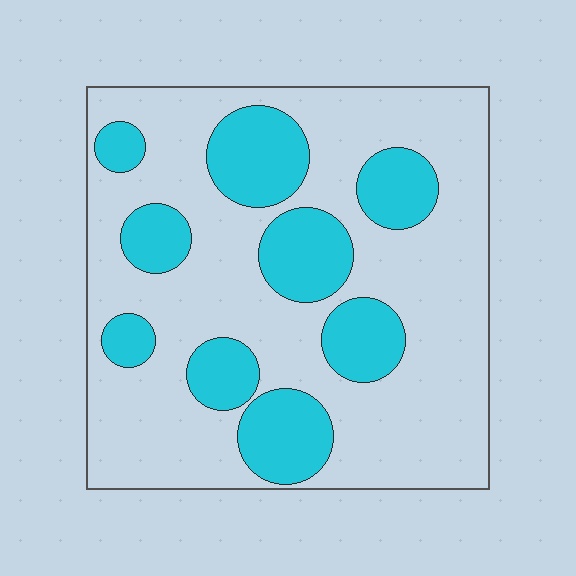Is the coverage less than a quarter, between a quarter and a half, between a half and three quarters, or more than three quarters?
Between a quarter and a half.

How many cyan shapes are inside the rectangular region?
9.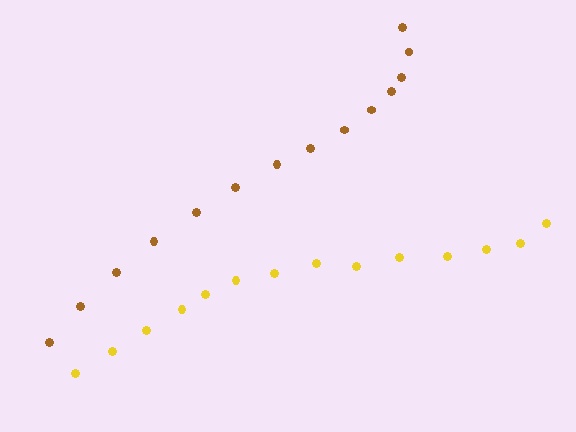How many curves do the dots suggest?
There are 2 distinct paths.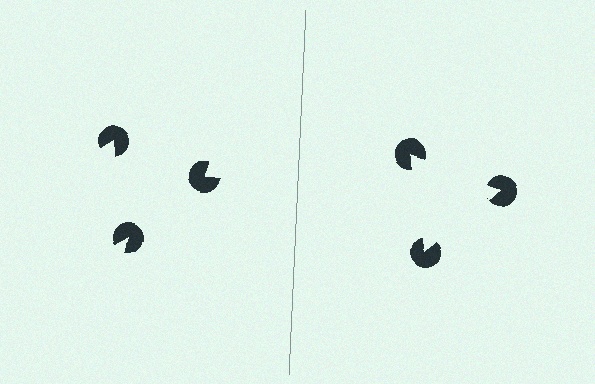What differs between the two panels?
The pac-man discs are positioned identically on both sides; only the wedge orientations differ. On the right they align to a triangle; on the left they are misaligned.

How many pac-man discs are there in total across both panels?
6 — 3 on each side.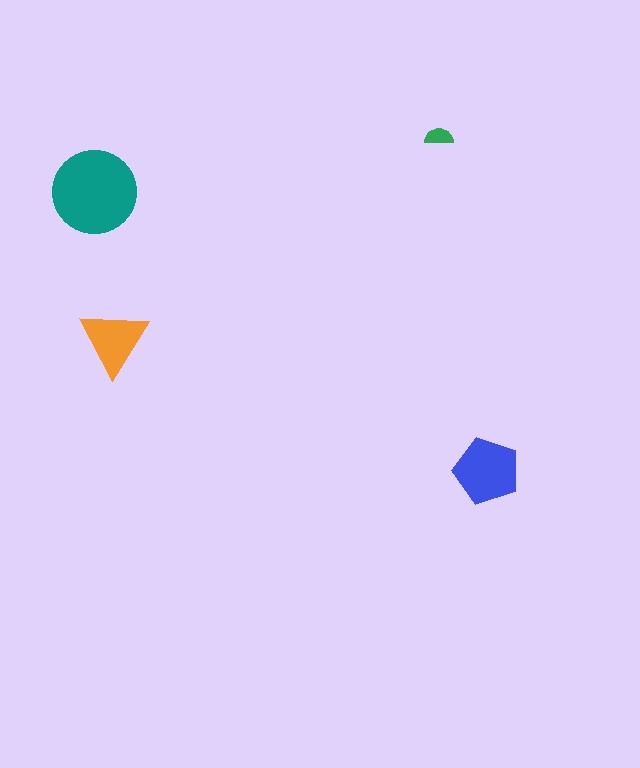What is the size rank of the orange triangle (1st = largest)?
3rd.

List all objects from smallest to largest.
The green semicircle, the orange triangle, the blue pentagon, the teal circle.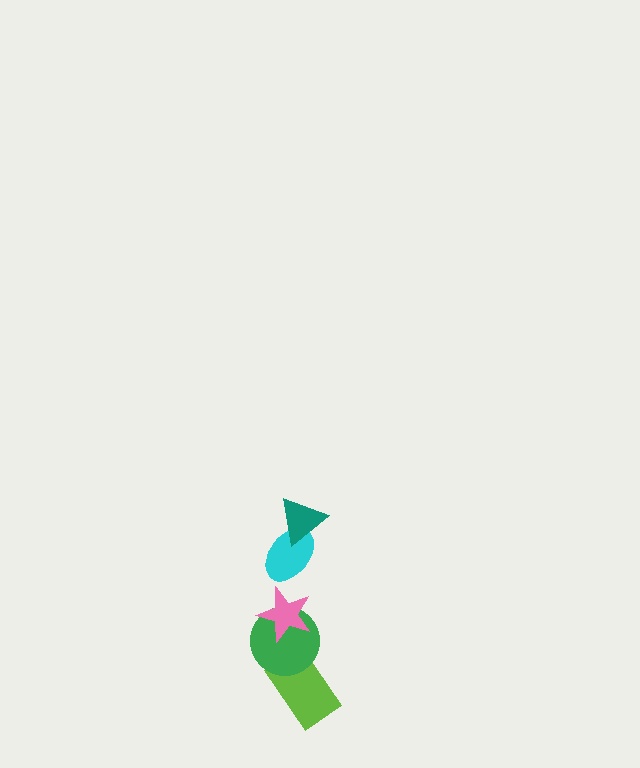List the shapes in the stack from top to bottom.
From top to bottom: the teal triangle, the cyan ellipse, the pink star, the green circle, the lime rectangle.